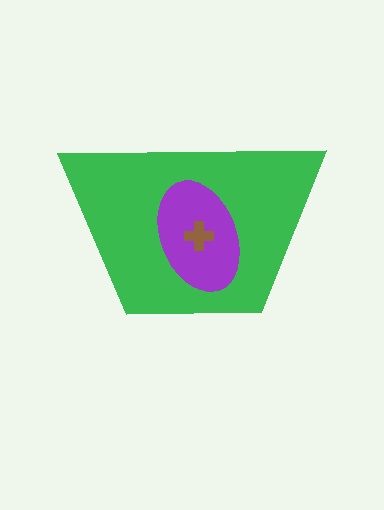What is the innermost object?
The brown cross.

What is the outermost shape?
The green trapezoid.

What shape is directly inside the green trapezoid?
The purple ellipse.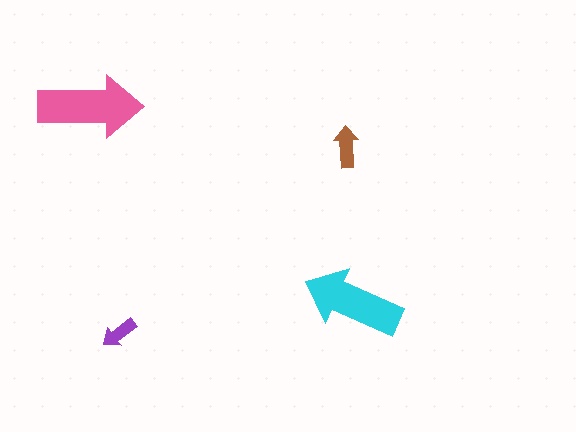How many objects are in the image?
There are 4 objects in the image.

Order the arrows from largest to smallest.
the pink one, the cyan one, the brown one, the purple one.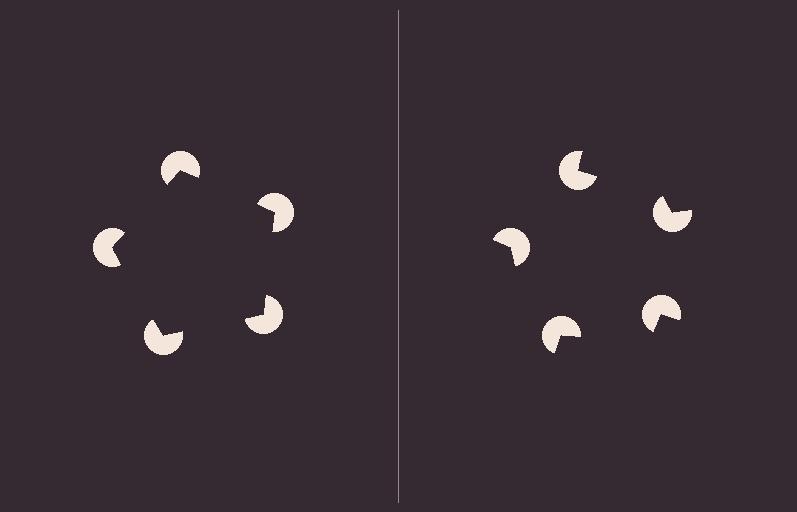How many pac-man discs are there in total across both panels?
10 — 5 on each side.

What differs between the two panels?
The pac-man discs are positioned identically on both sides; only the wedge orientations differ. On the left they align to a pentagon; on the right they are misaligned.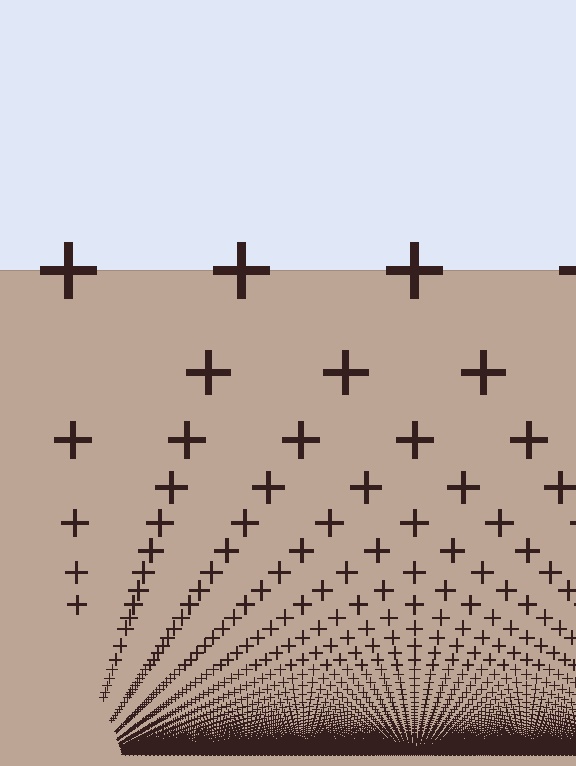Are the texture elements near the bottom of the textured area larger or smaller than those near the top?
Smaller. The gradient is inverted — elements near the bottom are smaller and denser.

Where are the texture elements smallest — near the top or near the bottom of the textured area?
Near the bottom.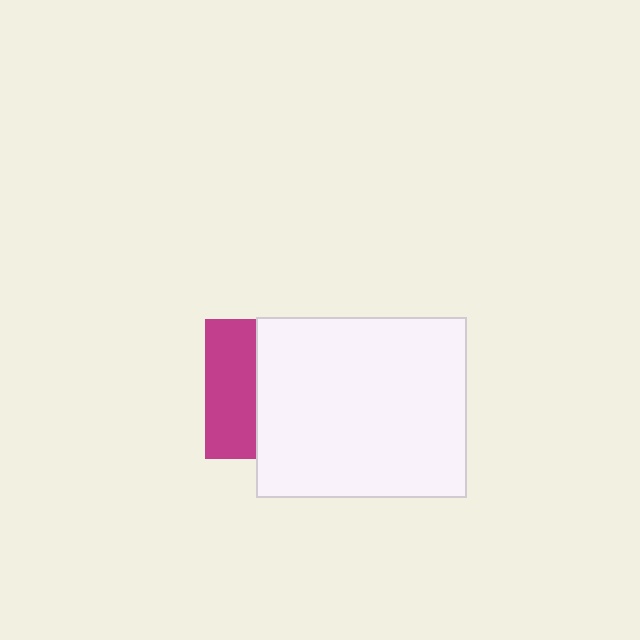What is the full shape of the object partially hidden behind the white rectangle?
The partially hidden object is a magenta square.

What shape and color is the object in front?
The object in front is a white rectangle.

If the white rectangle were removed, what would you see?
You would see the complete magenta square.